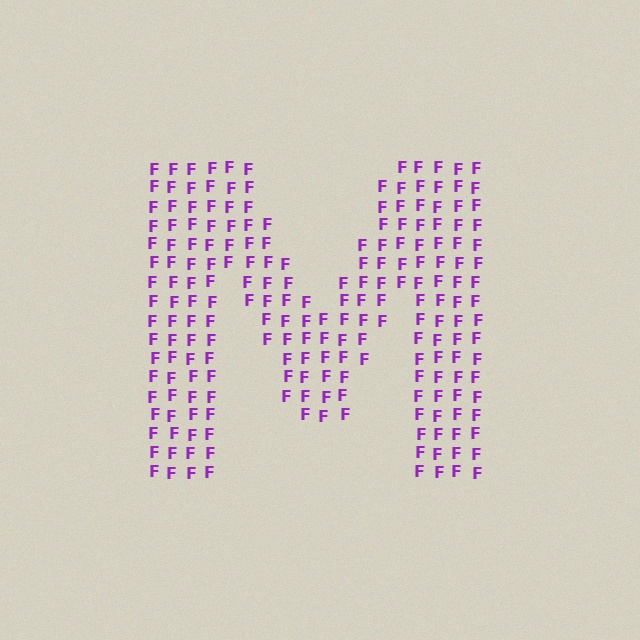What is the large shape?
The large shape is the letter M.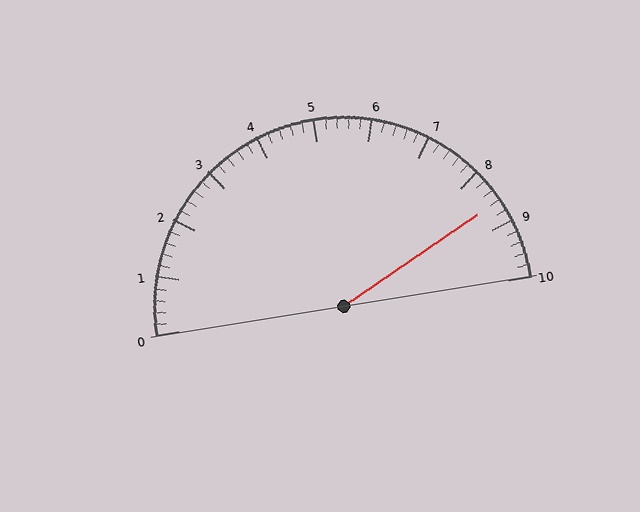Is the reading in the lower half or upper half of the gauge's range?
The reading is in the upper half of the range (0 to 10).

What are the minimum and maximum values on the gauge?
The gauge ranges from 0 to 10.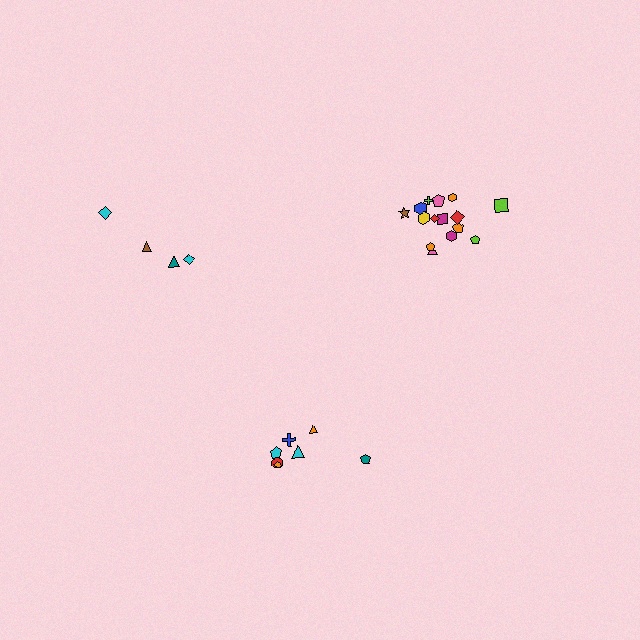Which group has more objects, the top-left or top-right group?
The top-right group.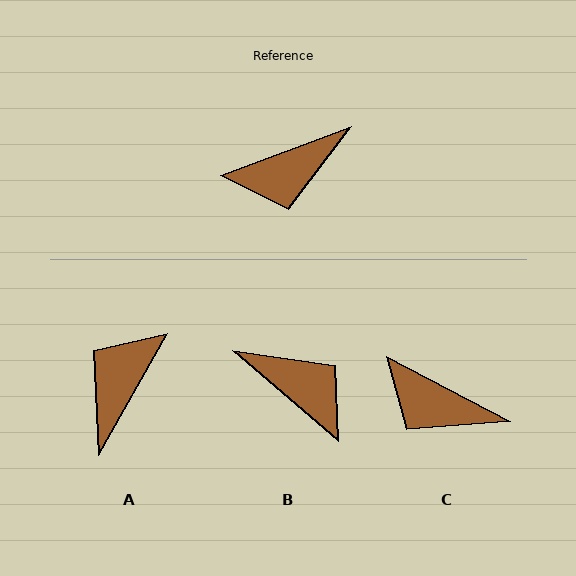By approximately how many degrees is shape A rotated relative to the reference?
Approximately 140 degrees clockwise.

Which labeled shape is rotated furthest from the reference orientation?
A, about 140 degrees away.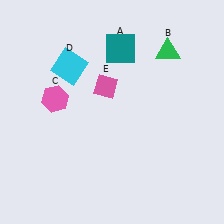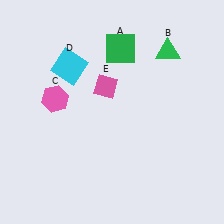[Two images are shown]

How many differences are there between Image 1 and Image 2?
There is 1 difference between the two images.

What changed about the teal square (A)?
In Image 1, A is teal. In Image 2, it changed to green.